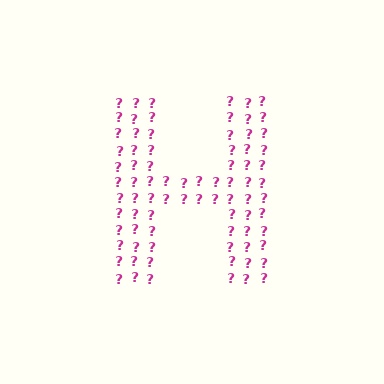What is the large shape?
The large shape is the letter H.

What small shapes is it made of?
It is made of small question marks.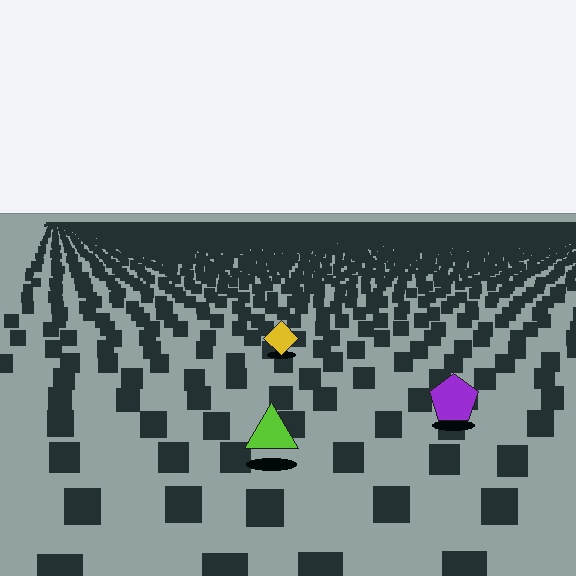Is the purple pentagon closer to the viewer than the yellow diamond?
Yes. The purple pentagon is closer — you can tell from the texture gradient: the ground texture is coarser near it.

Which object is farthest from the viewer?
The yellow diamond is farthest from the viewer. It appears smaller and the ground texture around it is denser.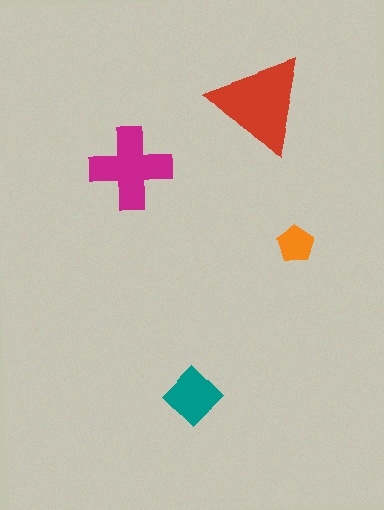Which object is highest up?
The red triangle is topmost.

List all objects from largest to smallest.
The red triangle, the magenta cross, the teal diamond, the orange pentagon.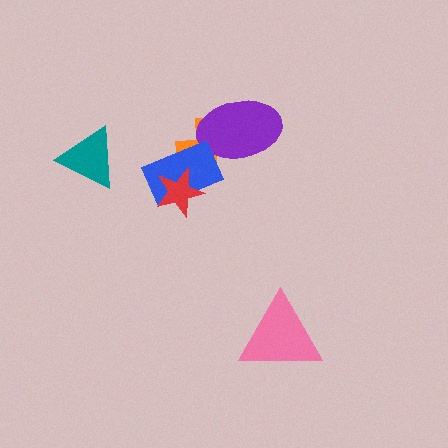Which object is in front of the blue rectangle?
The red star is in front of the blue rectangle.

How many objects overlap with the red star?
1 object overlaps with the red star.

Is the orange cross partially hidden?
Yes, it is partially covered by another shape.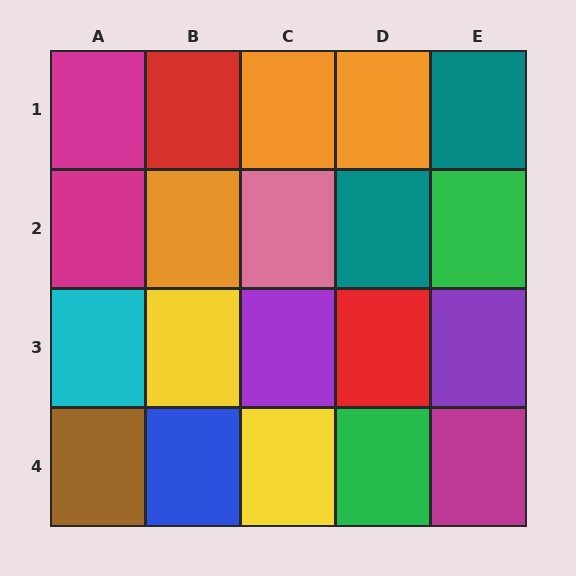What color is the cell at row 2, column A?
Magenta.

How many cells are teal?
2 cells are teal.